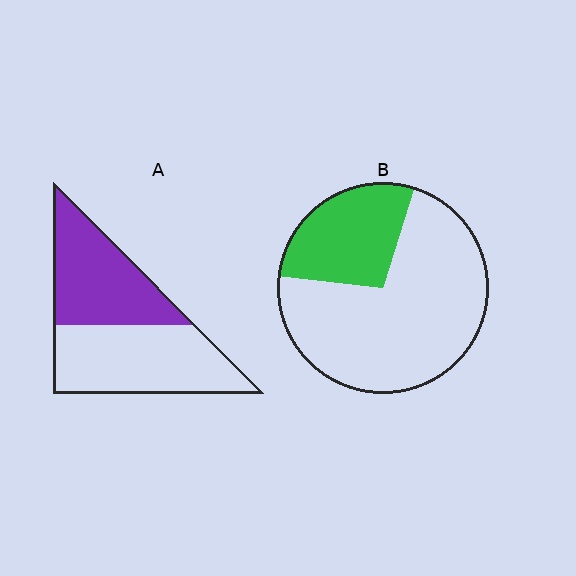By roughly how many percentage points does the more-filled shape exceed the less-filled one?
By roughly 20 percentage points (A over B).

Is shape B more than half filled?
No.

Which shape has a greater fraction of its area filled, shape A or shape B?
Shape A.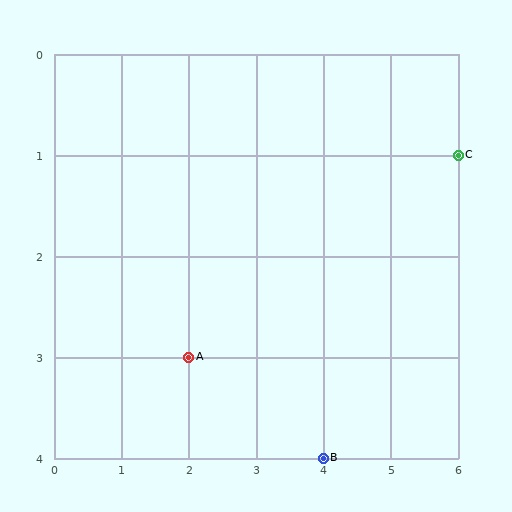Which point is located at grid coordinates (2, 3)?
Point A is at (2, 3).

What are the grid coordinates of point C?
Point C is at grid coordinates (6, 1).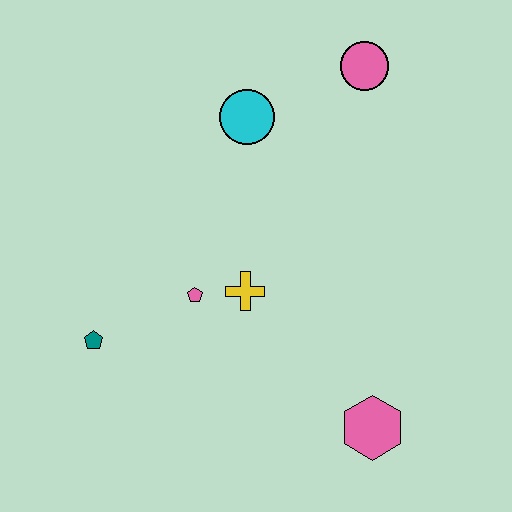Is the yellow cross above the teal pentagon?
Yes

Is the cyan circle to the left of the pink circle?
Yes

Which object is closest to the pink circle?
The cyan circle is closest to the pink circle.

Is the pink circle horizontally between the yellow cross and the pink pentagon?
No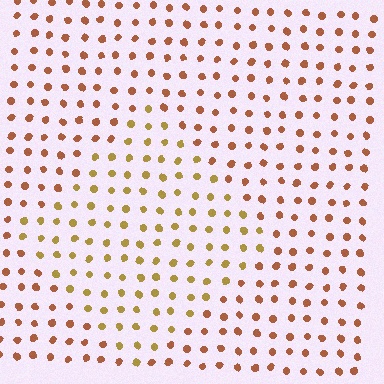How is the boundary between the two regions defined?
The boundary is defined purely by a slight shift in hue (about 30 degrees). Spacing, size, and orientation are identical on both sides.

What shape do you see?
I see a diamond.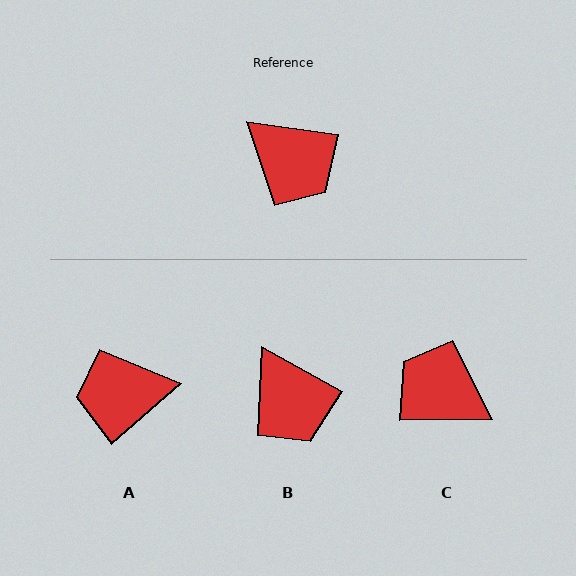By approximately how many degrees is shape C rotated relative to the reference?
Approximately 171 degrees clockwise.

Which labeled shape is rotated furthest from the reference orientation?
C, about 171 degrees away.